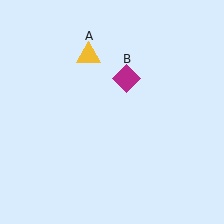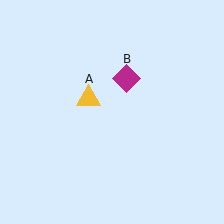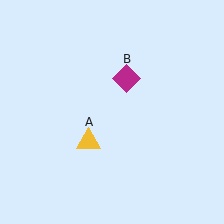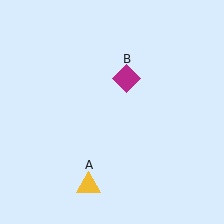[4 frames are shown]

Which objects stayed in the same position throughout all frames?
Magenta diamond (object B) remained stationary.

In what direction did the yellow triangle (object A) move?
The yellow triangle (object A) moved down.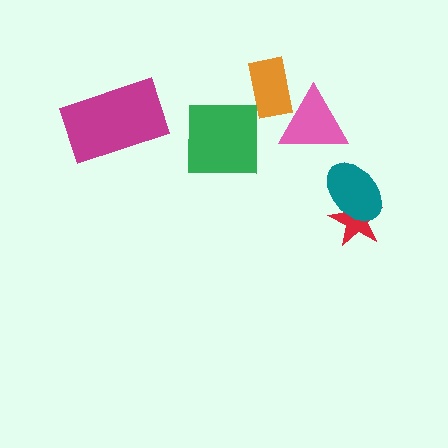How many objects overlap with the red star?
1 object overlaps with the red star.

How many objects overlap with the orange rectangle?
1 object overlaps with the orange rectangle.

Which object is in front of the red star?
The teal ellipse is in front of the red star.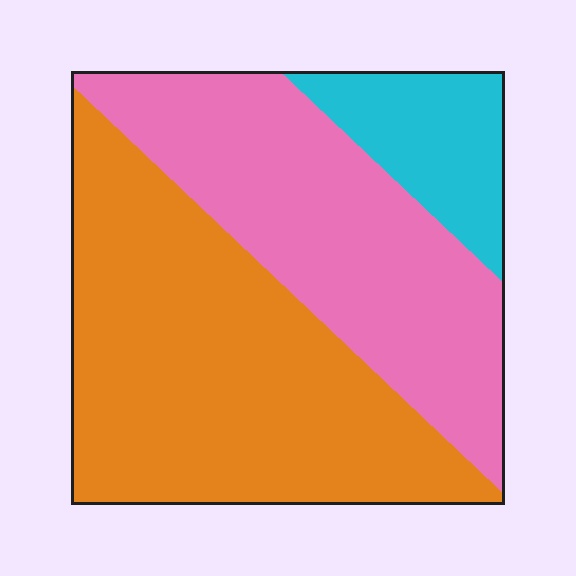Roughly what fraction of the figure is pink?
Pink covers about 40% of the figure.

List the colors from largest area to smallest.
From largest to smallest: orange, pink, cyan.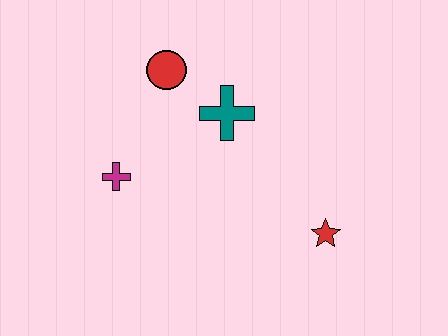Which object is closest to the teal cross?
The red circle is closest to the teal cross.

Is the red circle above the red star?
Yes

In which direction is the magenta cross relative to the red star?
The magenta cross is to the left of the red star.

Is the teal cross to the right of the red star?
No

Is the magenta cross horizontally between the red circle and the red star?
No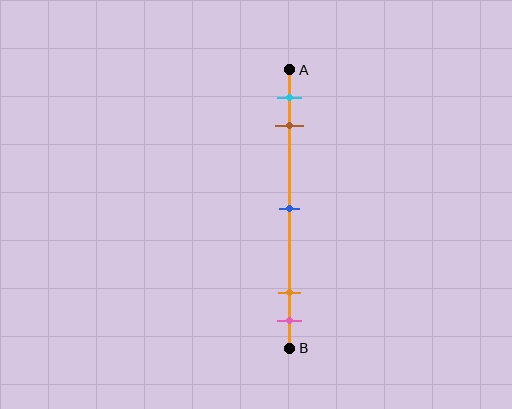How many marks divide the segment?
There are 5 marks dividing the segment.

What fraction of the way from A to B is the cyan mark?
The cyan mark is approximately 10% (0.1) of the way from A to B.